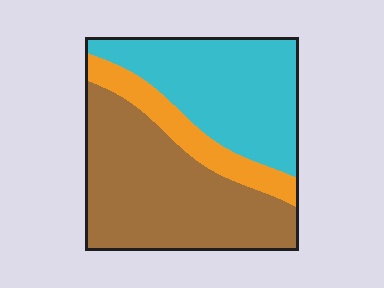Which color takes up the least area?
Orange, at roughly 15%.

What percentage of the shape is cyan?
Cyan takes up about three eighths (3/8) of the shape.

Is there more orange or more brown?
Brown.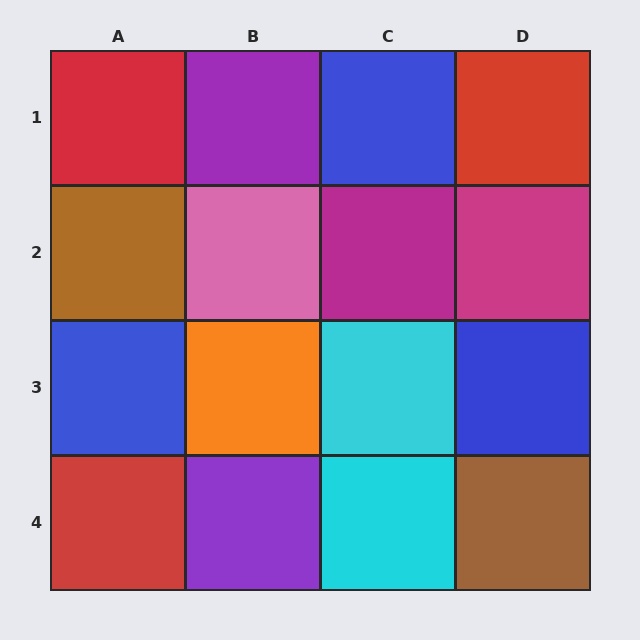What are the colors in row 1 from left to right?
Red, purple, blue, red.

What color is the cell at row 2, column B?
Pink.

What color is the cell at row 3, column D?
Blue.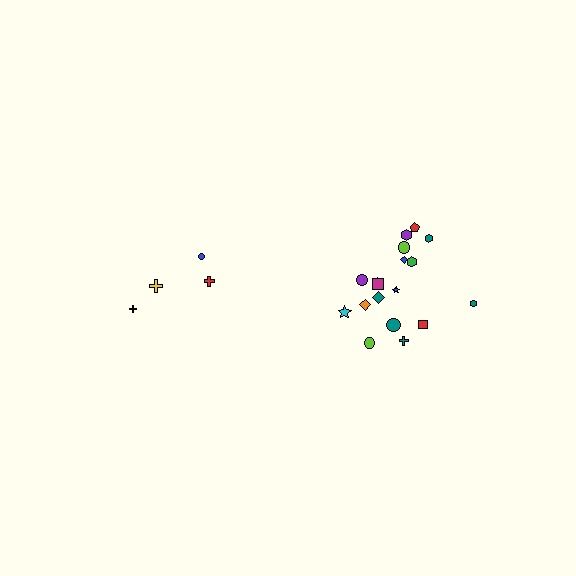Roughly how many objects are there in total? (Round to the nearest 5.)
Roughly 20 objects in total.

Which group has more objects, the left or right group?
The right group.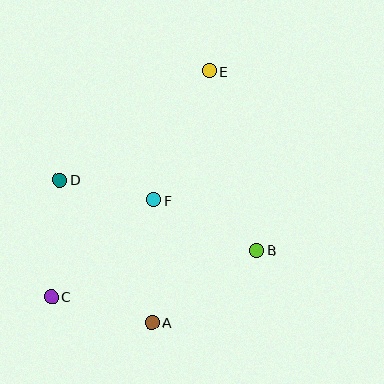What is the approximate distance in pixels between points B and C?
The distance between B and C is approximately 210 pixels.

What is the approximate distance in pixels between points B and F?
The distance between B and F is approximately 114 pixels.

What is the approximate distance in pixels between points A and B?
The distance between A and B is approximately 127 pixels.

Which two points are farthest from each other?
Points C and E are farthest from each other.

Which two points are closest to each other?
Points D and F are closest to each other.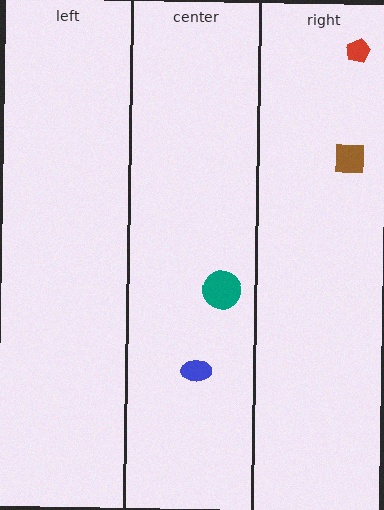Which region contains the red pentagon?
The right region.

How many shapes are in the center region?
2.